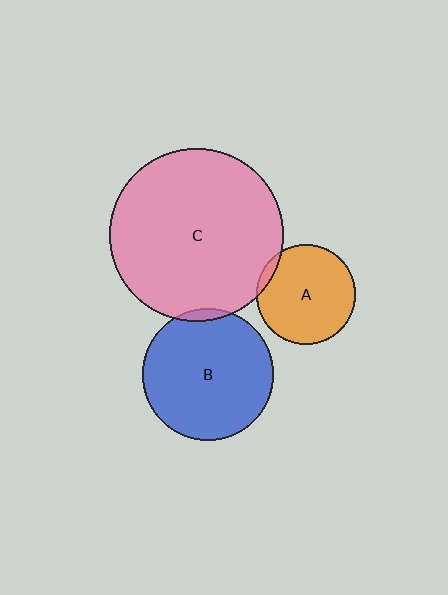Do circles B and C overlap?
Yes.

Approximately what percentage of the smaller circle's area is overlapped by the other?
Approximately 5%.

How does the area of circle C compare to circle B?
Approximately 1.7 times.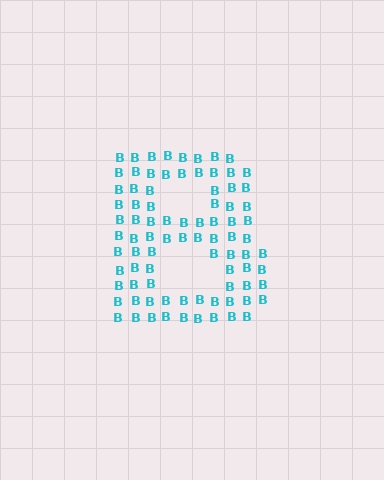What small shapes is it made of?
It is made of small letter B's.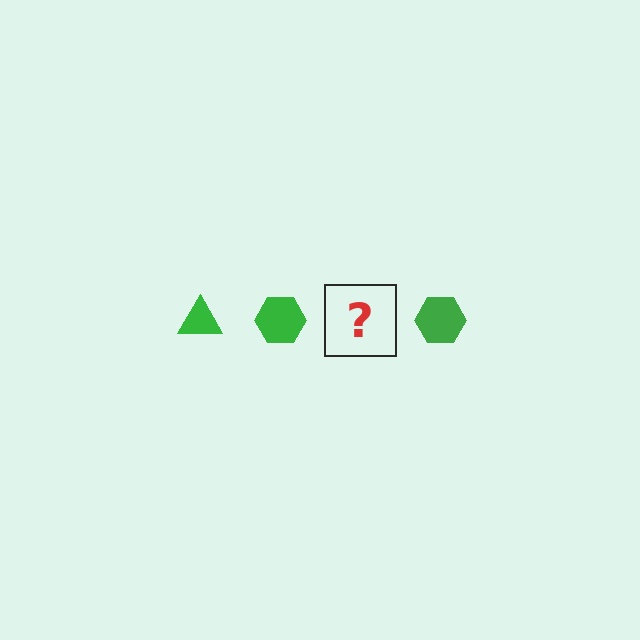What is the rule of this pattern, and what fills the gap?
The rule is that the pattern cycles through triangle, hexagon shapes in green. The gap should be filled with a green triangle.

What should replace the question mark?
The question mark should be replaced with a green triangle.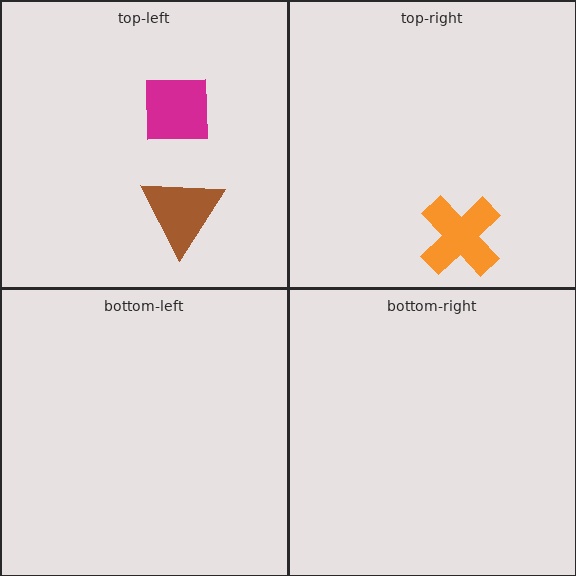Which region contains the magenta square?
The top-left region.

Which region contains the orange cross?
The top-right region.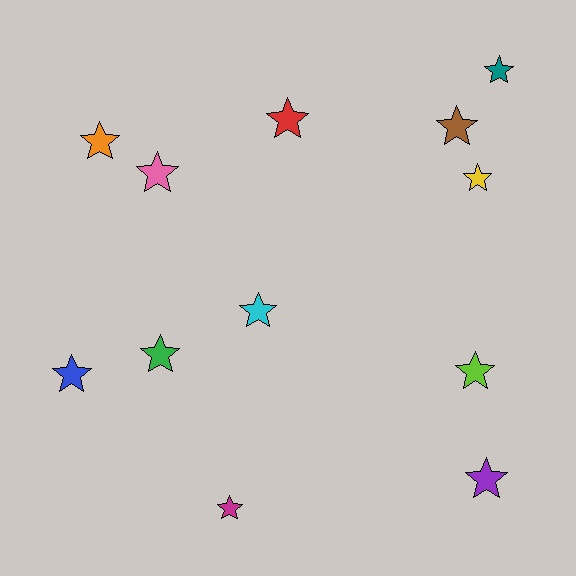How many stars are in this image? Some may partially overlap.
There are 12 stars.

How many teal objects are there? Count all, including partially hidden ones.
There is 1 teal object.